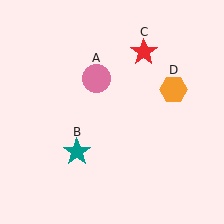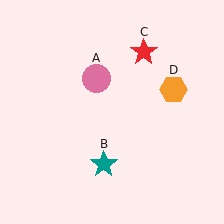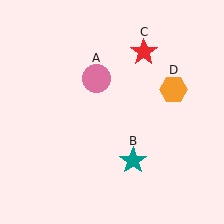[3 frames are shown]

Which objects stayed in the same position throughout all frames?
Pink circle (object A) and red star (object C) and orange hexagon (object D) remained stationary.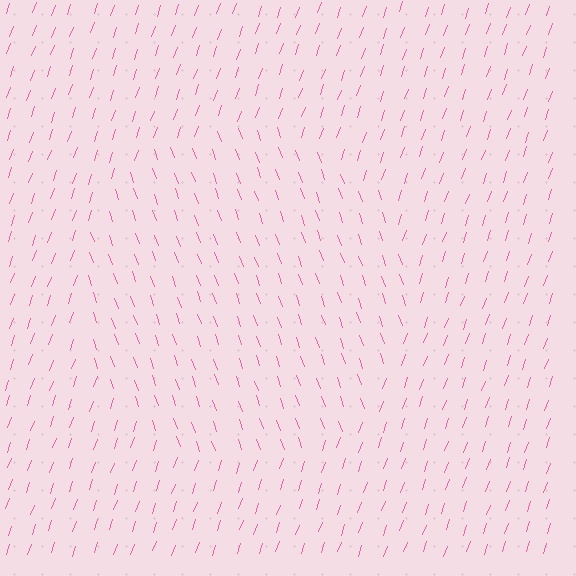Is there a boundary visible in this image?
Yes, there is a texture boundary formed by a change in line orientation.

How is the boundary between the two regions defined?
The boundary is defined purely by a change in line orientation (approximately 39 degrees difference). All lines are the same color and thickness.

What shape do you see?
I see a circle.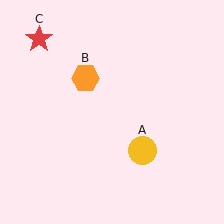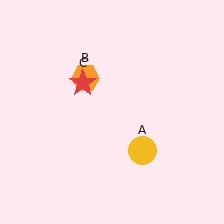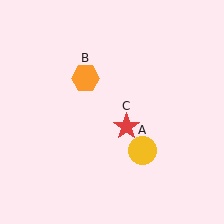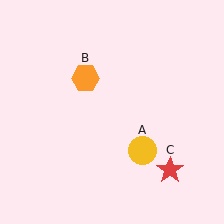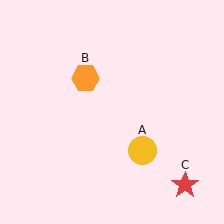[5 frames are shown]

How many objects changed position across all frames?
1 object changed position: red star (object C).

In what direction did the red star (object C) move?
The red star (object C) moved down and to the right.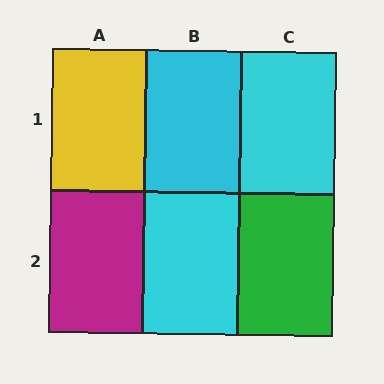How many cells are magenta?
1 cell is magenta.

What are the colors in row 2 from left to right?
Magenta, cyan, green.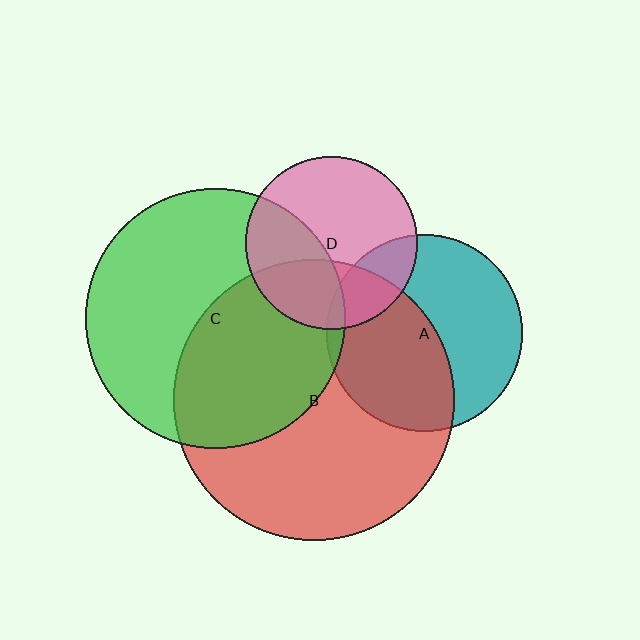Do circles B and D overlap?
Yes.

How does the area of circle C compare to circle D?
Approximately 2.3 times.